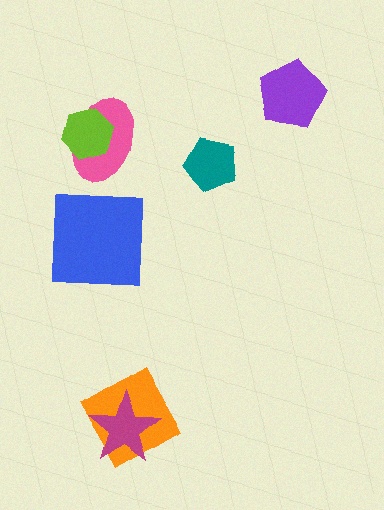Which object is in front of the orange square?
The magenta star is in front of the orange square.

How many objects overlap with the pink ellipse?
1 object overlaps with the pink ellipse.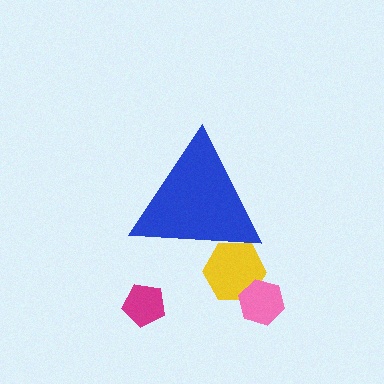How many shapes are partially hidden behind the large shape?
1 shape is partially hidden.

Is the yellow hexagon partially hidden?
Yes, the yellow hexagon is partially hidden behind the blue triangle.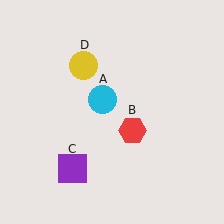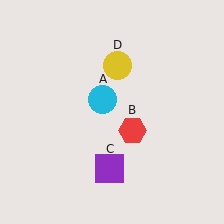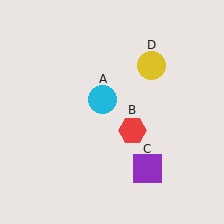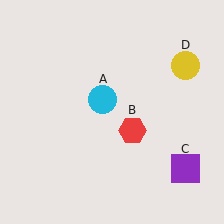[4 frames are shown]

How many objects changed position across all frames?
2 objects changed position: purple square (object C), yellow circle (object D).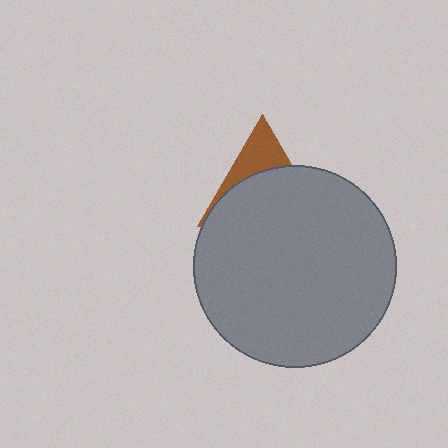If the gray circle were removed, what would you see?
You would see the complete brown triangle.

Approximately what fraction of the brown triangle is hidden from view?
Roughly 69% of the brown triangle is hidden behind the gray circle.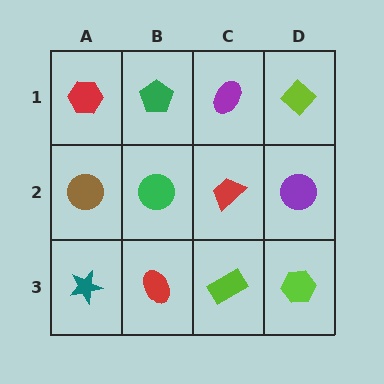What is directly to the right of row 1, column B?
A purple ellipse.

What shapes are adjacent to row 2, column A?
A red hexagon (row 1, column A), a teal star (row 3, column A), a green circle (row 2, column B).